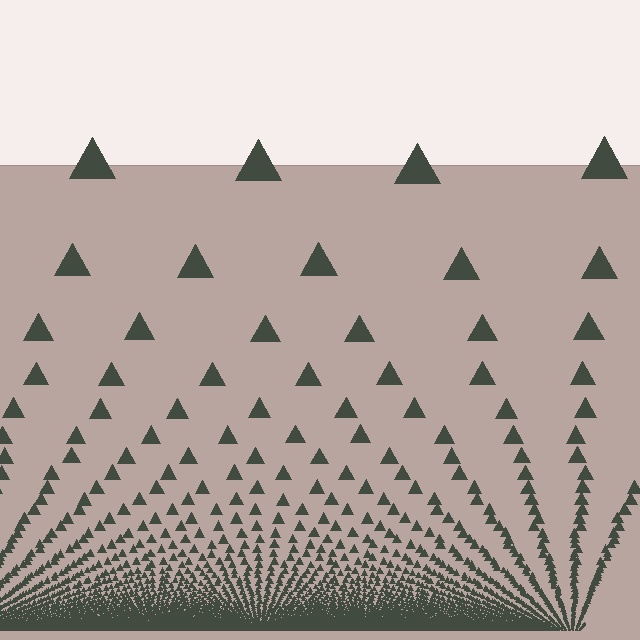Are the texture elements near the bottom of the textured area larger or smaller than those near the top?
Smaller. The gradient is inverted — elements near the bottom are smaller and denser.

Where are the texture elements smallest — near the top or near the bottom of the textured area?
Near the bottom.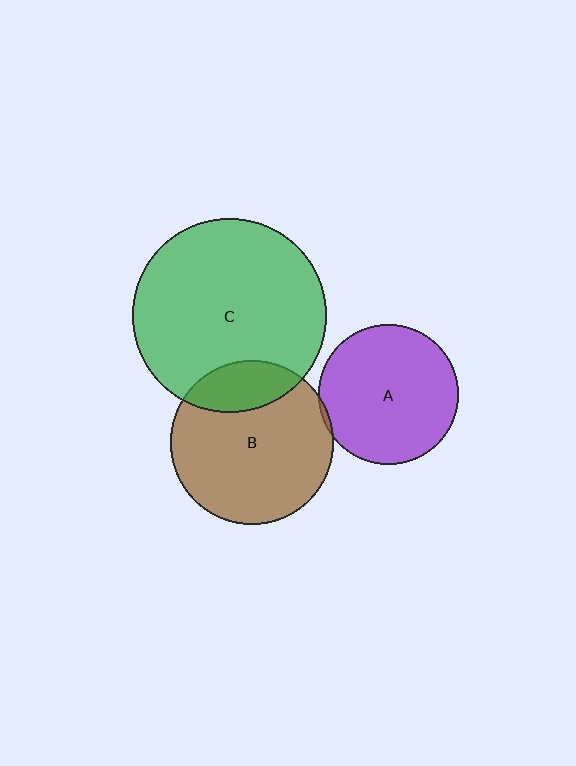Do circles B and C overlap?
Yes.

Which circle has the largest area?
Circle C (green).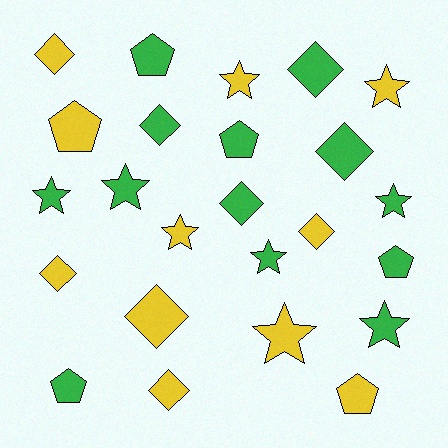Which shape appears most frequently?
Star, with 9 objects.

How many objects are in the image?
There are 24 objects.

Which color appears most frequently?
Green, with 13 objects.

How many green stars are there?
There are 5 green stars.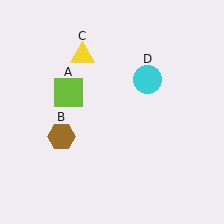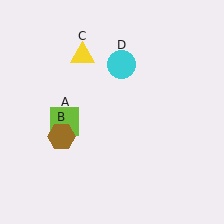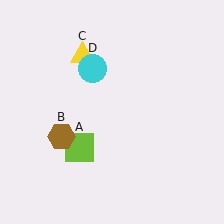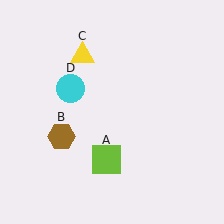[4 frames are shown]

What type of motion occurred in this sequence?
The lime square (object A), cyan circle (object D) rotated counterclockwise around the center of the scene.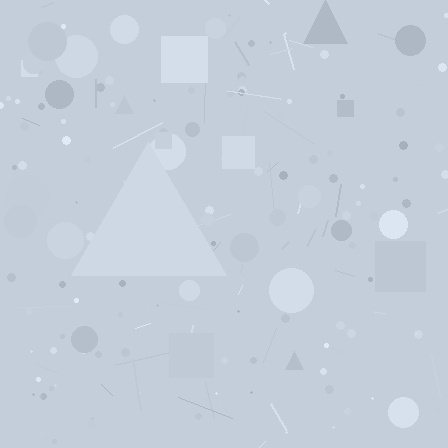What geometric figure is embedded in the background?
A triangle is embedded in the background.